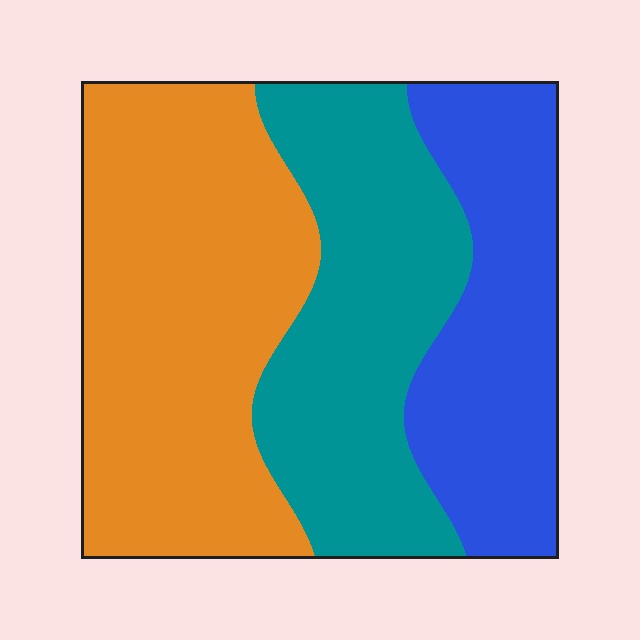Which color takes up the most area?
Orange, at roughly 45%.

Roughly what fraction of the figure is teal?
Teal covers 32% of the figure.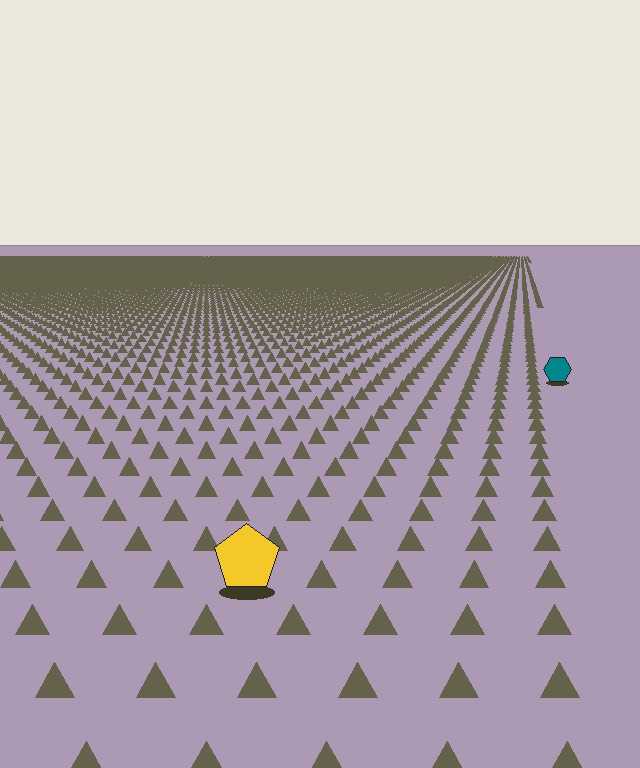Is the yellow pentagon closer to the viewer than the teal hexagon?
Yes. The yellow pentagon is closer — you can tell from the texture gradient: the ground texture is coarser near it.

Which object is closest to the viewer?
The yellow pentagon is closest. The texture marks near it are larger and more spread out.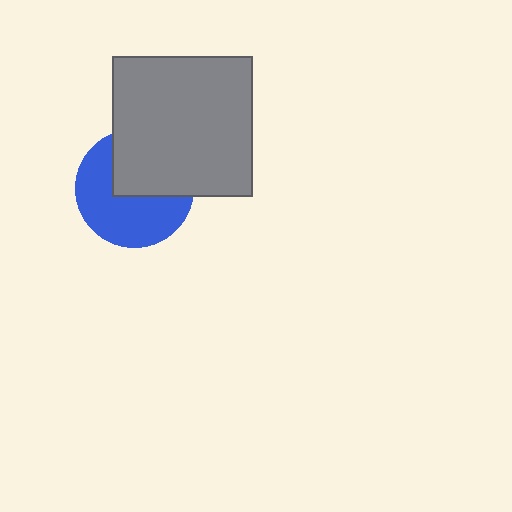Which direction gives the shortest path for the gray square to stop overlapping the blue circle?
Moving toward the upper-right gives the shortest separation.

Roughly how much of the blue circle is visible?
About half of it is visible (roughly 56%).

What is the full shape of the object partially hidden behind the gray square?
The partially hidden object is a blue circle.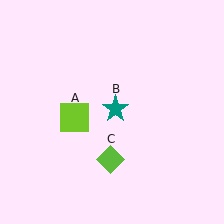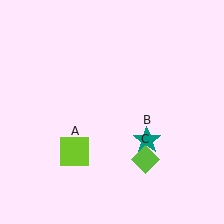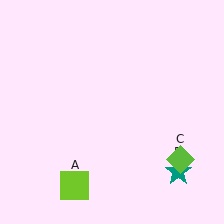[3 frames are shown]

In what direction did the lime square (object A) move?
The lime square (object A) moved down.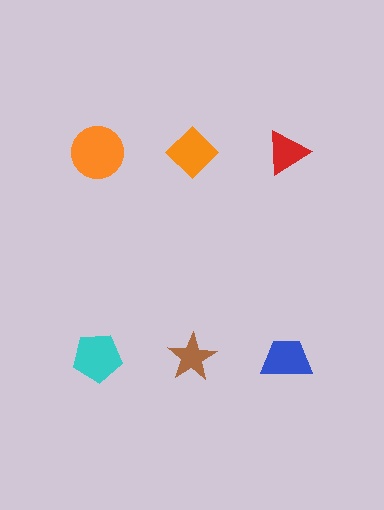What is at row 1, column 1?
An orange circle.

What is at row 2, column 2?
A brown star.